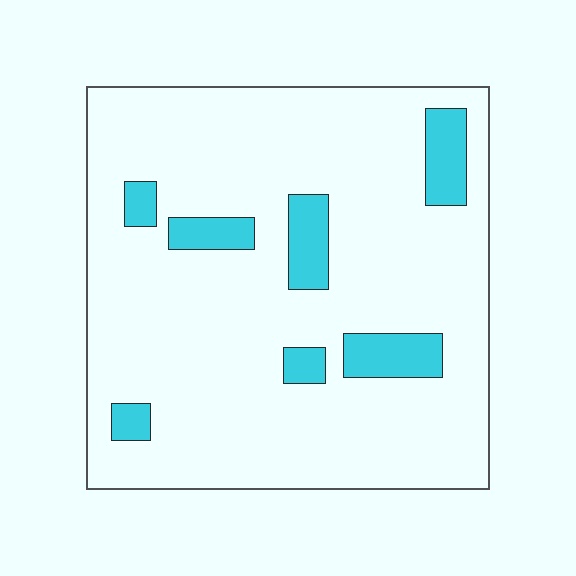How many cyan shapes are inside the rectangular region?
7.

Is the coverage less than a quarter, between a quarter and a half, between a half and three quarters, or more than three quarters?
Less than a quarter.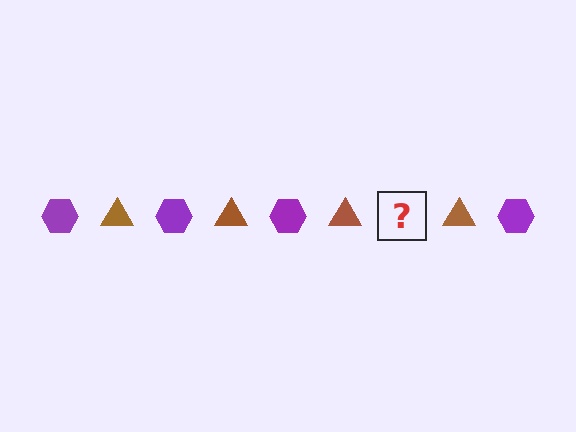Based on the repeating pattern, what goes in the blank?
The blank should be a purple hexagon.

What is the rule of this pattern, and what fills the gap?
The rule is that the pattern alternates between purple hexagon and brown triangle. The gap should be filled with a purple hexagon.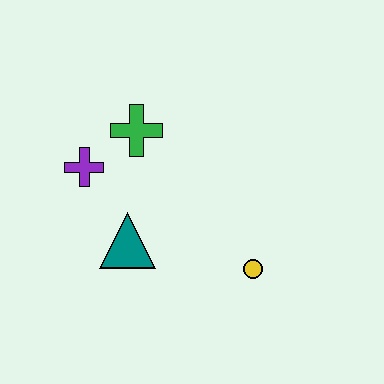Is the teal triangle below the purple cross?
Yes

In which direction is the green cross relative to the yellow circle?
The green cross is above the yellow circle.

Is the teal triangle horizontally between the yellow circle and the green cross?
No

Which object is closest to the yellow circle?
The teal triangle is closest to the yellow circle.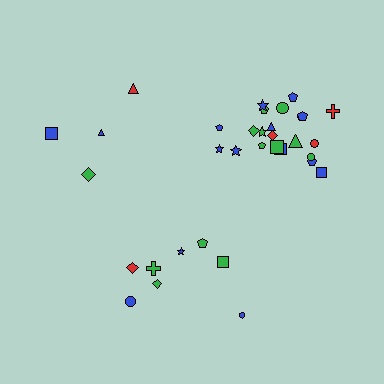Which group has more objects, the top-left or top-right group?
The top-right group.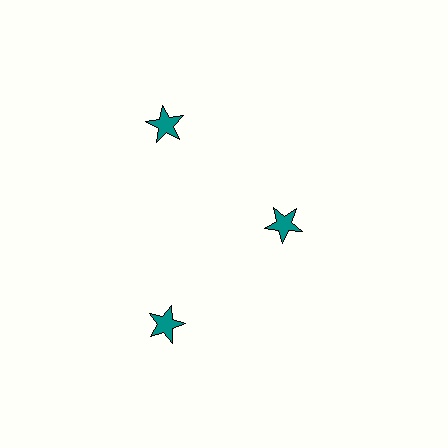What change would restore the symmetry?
The symmetry would be restored by moving it outward, back onto the ring so that all 3 stars sit at equal angles and equal distance from the center.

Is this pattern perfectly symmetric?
No. The 3 teal stars are arranged in a ring, but one element near the 3 o'clock position is pulled inward toward the center, breaking the 3-fold rotational symmetry.